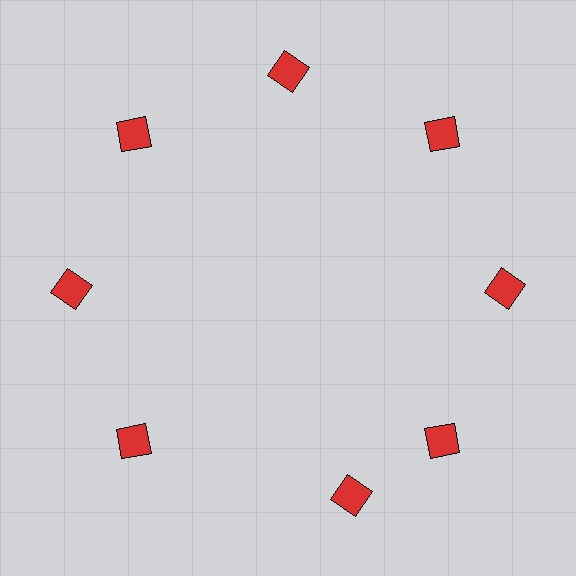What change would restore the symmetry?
The symmetry would be restored by rotating it back into even spacing with its neighbors so that all 8 squares sit at equal angles and equal distance from the center.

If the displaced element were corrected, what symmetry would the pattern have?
It would have 8-fold rotational symmetry — the pattern would map onto itself every 45 degrees.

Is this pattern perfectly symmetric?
No. The 8 red squares are arranged in a ring, but one element near the 6 o'clock position is rotated out of alignment along the ring, breaking the 8-fold rotational symmetry.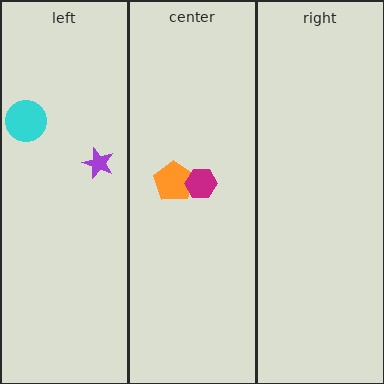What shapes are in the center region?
The orange pentagon, the magenta hexagon.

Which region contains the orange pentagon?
The center region.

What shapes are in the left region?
The cyan circle, the purple star.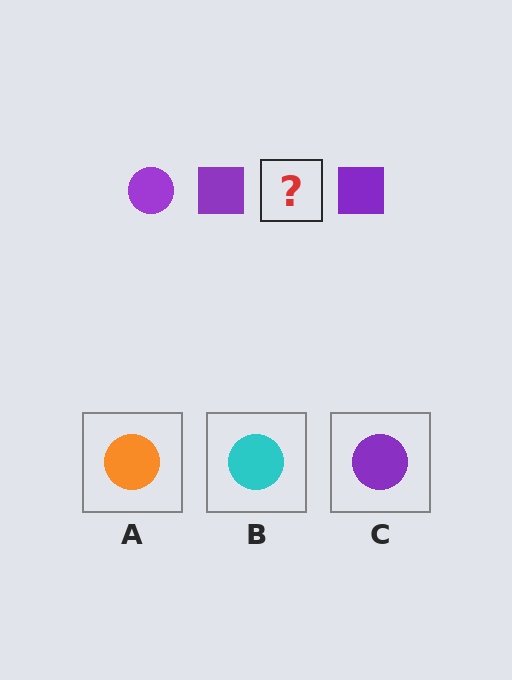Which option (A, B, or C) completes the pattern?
C.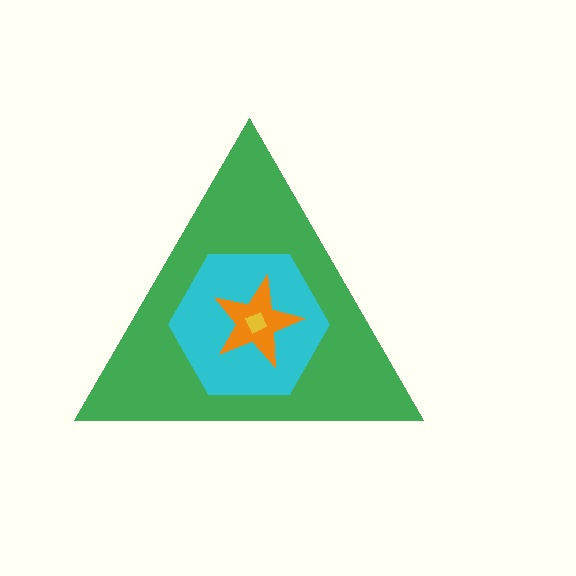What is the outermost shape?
The green triangle.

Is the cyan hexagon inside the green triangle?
Yes.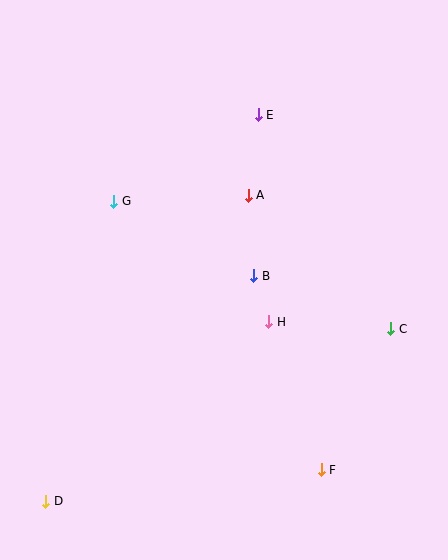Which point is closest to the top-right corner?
Point E is closest to the top-right corner.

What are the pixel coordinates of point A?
Point A is at (248, 195).